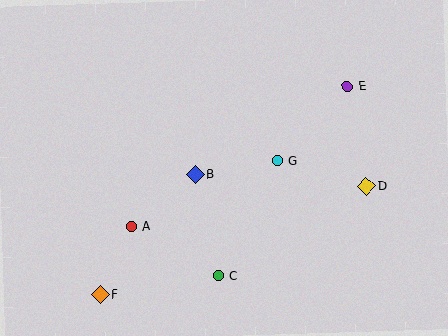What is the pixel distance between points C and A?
The distance between C and A is 100 pixels.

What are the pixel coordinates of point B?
Point B is at (196, 175).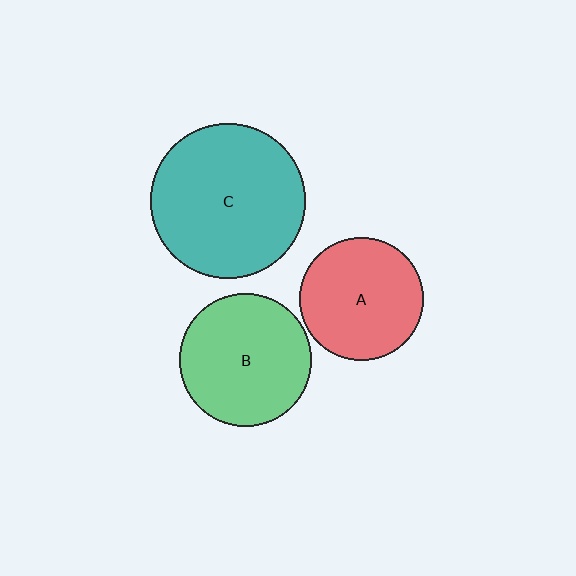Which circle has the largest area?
Circle C (teal).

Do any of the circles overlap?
No, none of the circles overlap.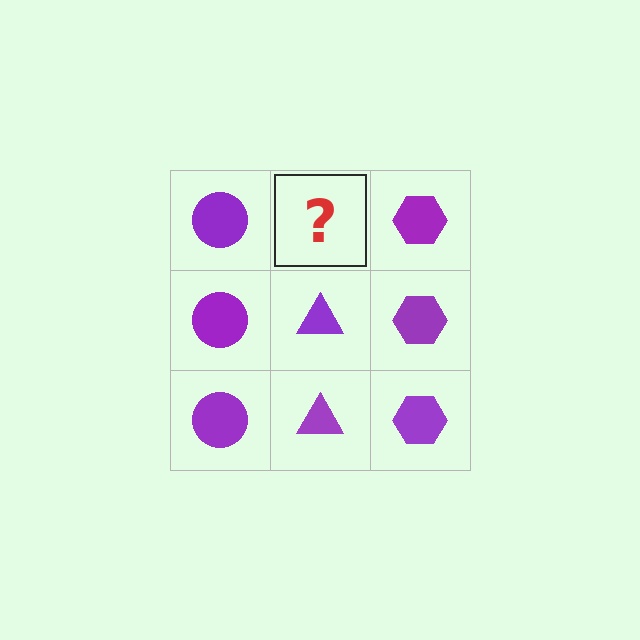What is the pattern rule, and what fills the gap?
The rule is that each column has a consistent shape. The gap should be filled with a purple triangle.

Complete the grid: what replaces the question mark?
The question mark should be replaced with a purple triangle.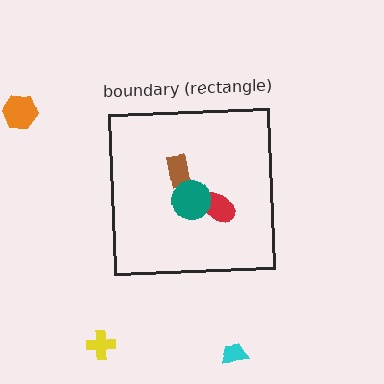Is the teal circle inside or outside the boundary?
Inside.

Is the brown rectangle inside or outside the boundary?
Inside.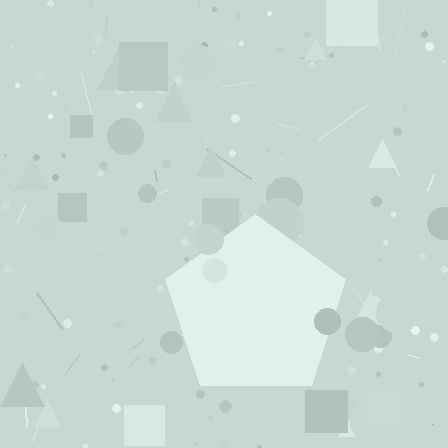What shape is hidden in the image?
A pentagon is hidden in the image.